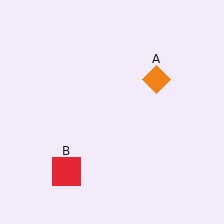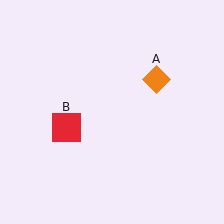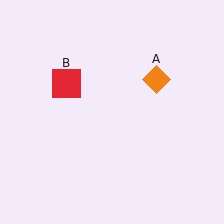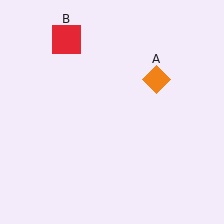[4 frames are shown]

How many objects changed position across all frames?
1 object changed position: red square (object B).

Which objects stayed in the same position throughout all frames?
Orange diamond (object A) remained stationary.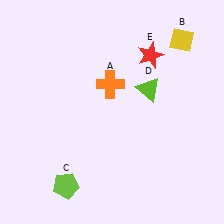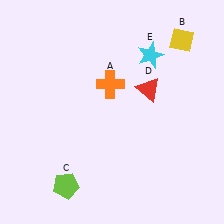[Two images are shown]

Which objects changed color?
D changed from lime to red. E changed from red to cyan.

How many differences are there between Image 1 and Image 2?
There are 2 differences between the two images.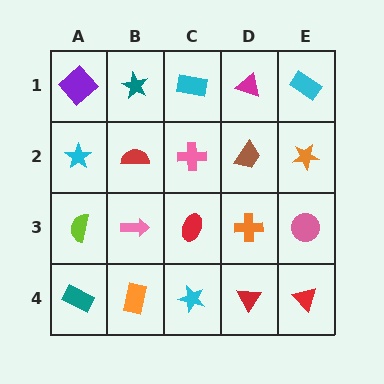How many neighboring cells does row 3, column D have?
4.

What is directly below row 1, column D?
A brown trapezoid.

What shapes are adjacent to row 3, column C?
A pink cross (row 2, column C), a cyan star (row 4, column C), a pink arrow (row 3, column B), an orange cross (row 3, column D).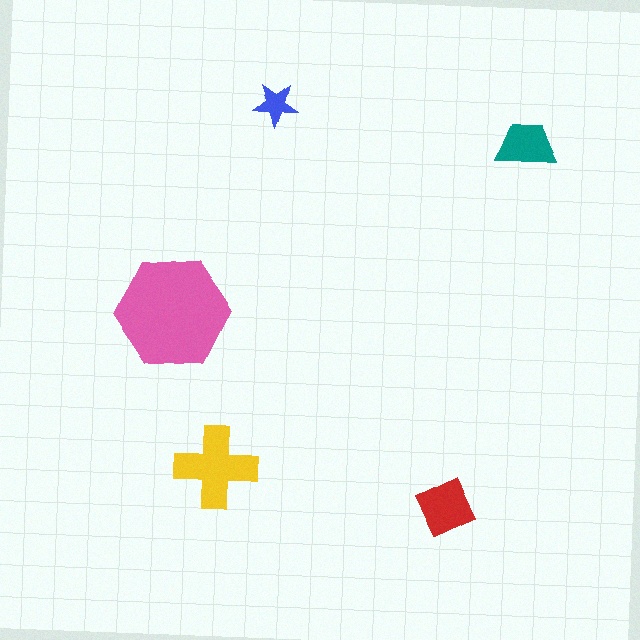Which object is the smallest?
The blue star.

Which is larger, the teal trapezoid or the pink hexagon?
The pink hexagon.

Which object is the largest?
The pink hexagon.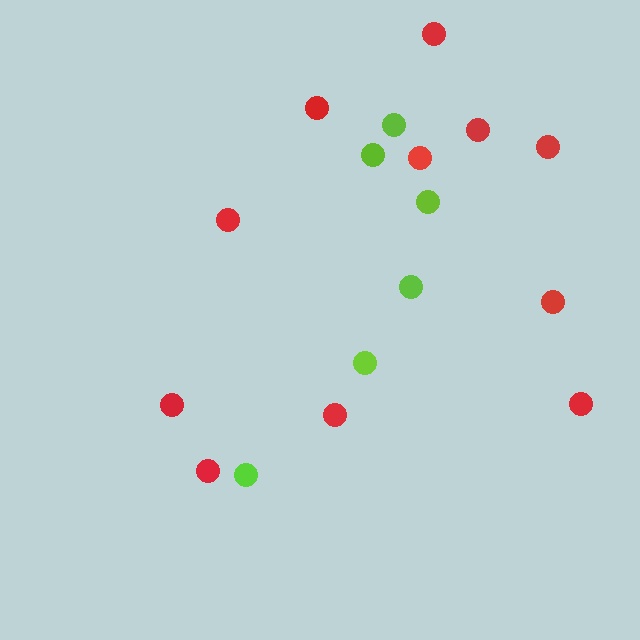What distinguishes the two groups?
There are 2 groups: one group of lime circles (6) and one group of red circles (11).